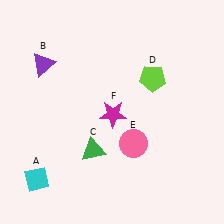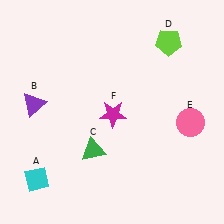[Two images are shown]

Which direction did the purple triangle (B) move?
The purple triangle (B) moved down.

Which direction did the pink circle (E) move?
The pink circle (E) moved right.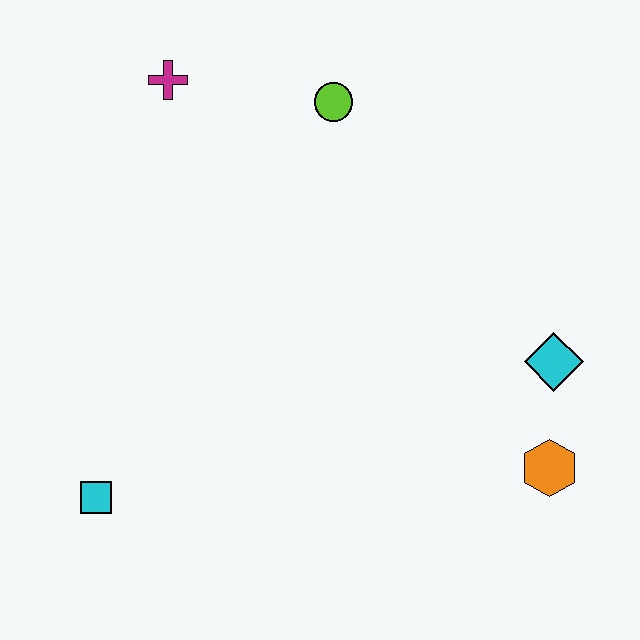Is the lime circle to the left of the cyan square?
No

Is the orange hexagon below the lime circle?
Yes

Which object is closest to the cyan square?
The magenta cross is closest to the cyan square.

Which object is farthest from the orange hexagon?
The magenta cross is farthest from the orange hexagon.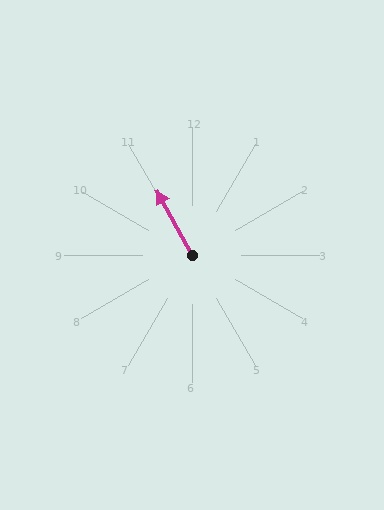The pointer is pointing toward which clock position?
Roughly 11 o'clock.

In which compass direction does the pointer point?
Northwest.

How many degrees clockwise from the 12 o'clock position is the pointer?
Approximately 331 degrees.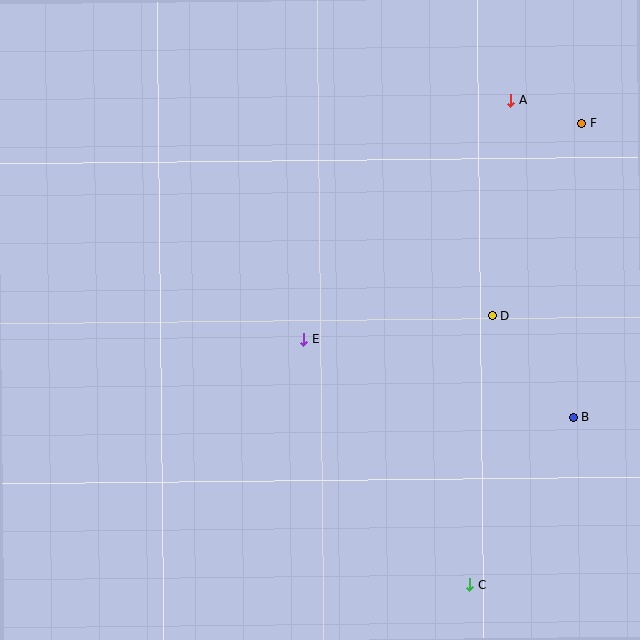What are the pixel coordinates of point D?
Point D is at (492, 316).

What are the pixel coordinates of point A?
Point A is at (510, 100).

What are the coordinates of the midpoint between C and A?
The midpoint between C and A is at (490, 343).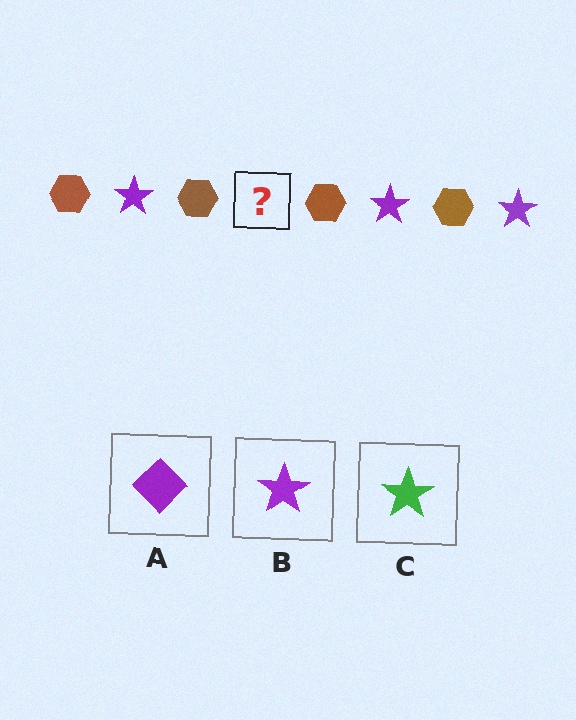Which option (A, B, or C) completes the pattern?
B.